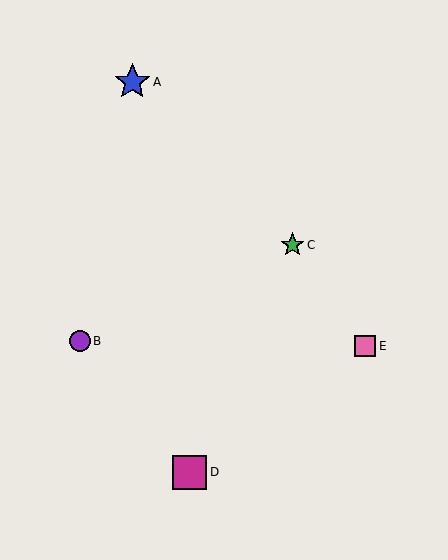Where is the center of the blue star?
The center of the blue star is at (132, 82).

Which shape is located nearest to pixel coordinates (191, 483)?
The magenta square (labeled D) at (190, 472) is nearest to that location.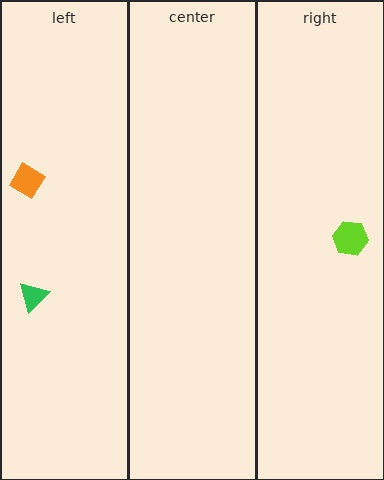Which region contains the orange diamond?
The left region.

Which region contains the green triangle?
The left region.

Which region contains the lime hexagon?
The right region.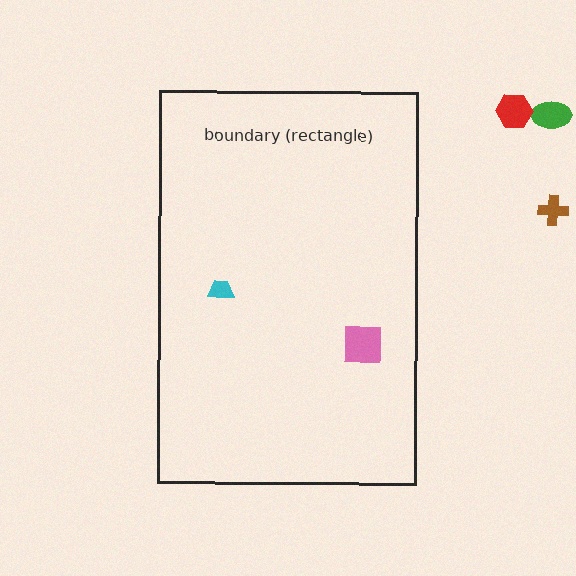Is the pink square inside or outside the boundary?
Inside.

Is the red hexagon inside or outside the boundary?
Outside.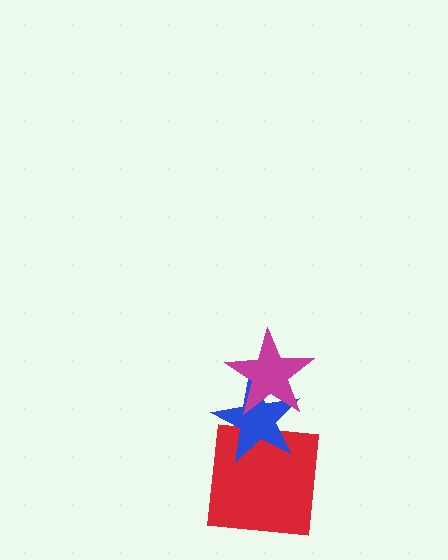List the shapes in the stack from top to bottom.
From top to bottom: the magenta star, the blue star, the red square.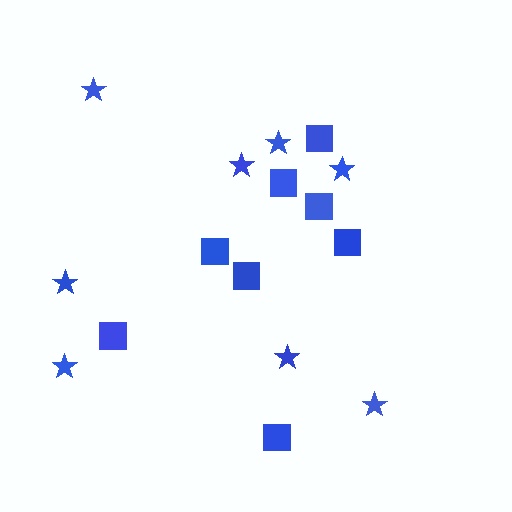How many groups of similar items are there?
There are 2 groups: one group of squares (8) and one group of stars (8).